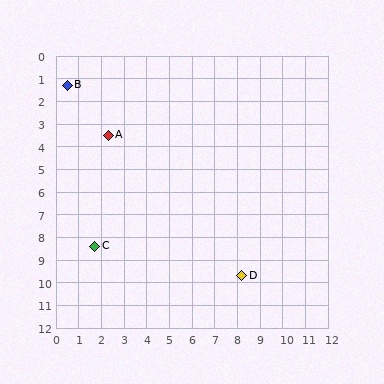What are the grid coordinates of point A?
Point A is at approximately (2.3, 3.5).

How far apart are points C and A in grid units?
Points C and A are about 4.9 grid units apart.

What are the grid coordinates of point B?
Point B is at approximately (0.5, 1.3).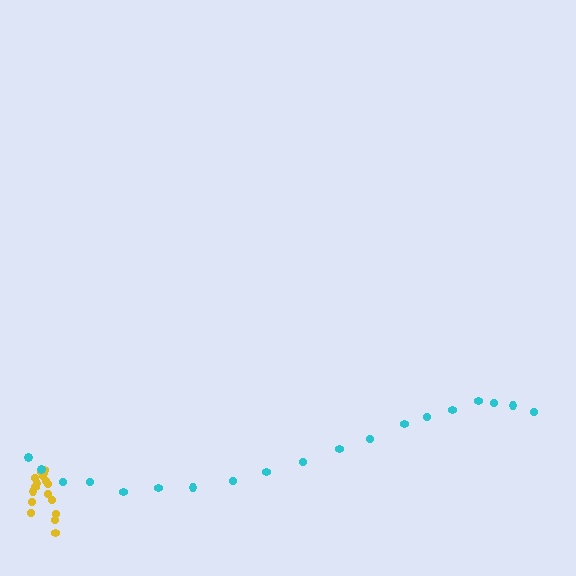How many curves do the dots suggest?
There are 2 distinct paths.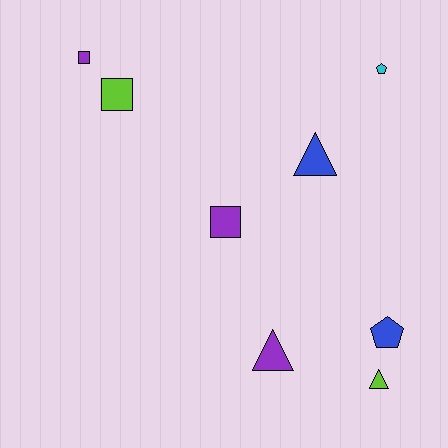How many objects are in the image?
There are 8 objects.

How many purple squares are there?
There are 2 purple squares.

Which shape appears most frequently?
Triangle, with 3 objects.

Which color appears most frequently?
Purple, with 3 objects.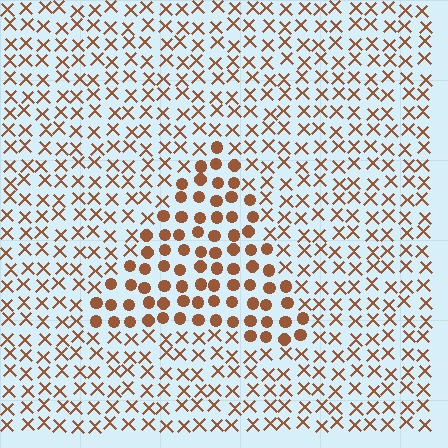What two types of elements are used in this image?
The image uses circles inside the triangle region and X marks outside it.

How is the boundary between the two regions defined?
The boundary is defined by a change in element shape: circles inside vs. X marks outside. All elements share the same color and spacing.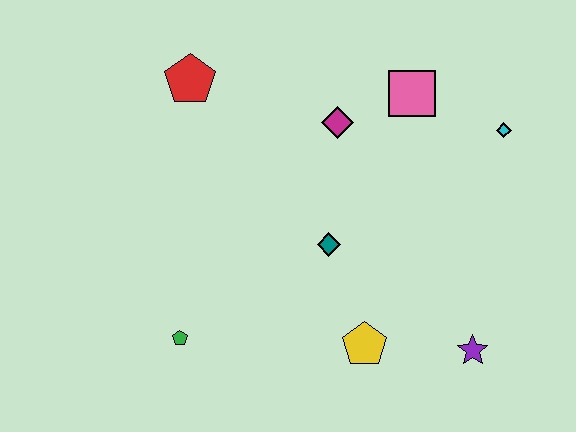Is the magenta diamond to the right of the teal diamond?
Yes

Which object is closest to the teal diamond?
The yellow pentagon is closest to the teal diamond.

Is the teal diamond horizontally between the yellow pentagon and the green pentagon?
Yes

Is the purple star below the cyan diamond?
Yes